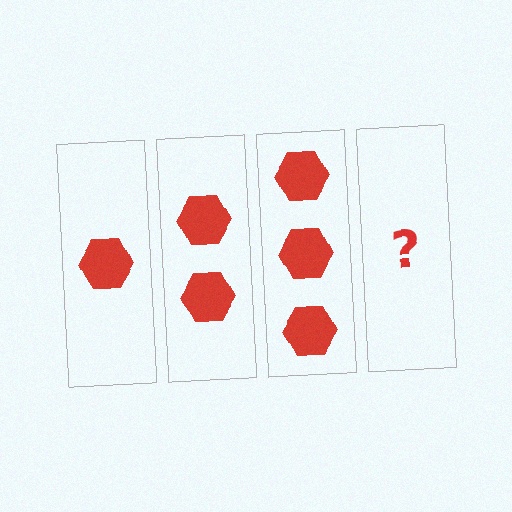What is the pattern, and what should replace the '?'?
The pattern is that each step adds one more hexagon. The '?' should be 4 hexagons.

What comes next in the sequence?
The next element should be 4 hexagons.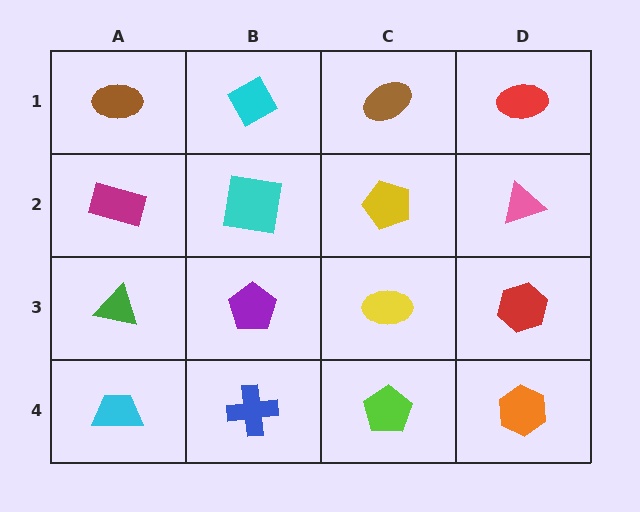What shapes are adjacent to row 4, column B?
A purple pentagon (row 3, column B), a cyan trapezoid (row 4, column A), a lime pentagon (row 4, column C).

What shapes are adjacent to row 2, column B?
A cyan diamond (row 1, column B), a purple pentagon (row 3, column B), a magenta rectangle (row 2, column A), a yellow pentagon (row 2, column C).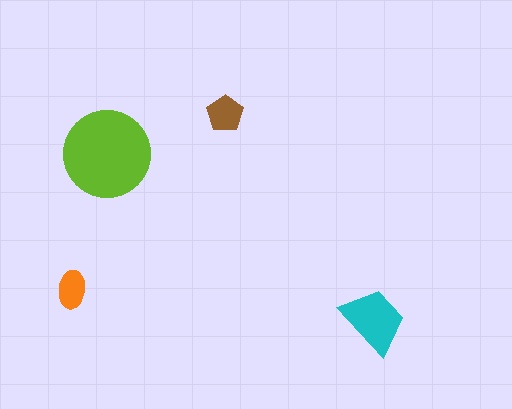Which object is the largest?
The lime circle.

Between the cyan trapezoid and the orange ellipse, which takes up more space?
The cyan trapezoid.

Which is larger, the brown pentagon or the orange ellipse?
The brown pentagon.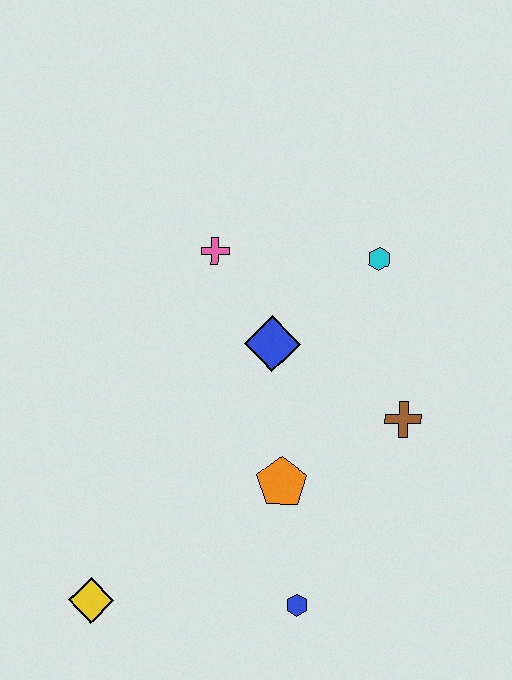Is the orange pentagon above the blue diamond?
No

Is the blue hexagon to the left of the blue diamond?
No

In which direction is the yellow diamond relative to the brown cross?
The yellow diamond is to the left of the brown cross.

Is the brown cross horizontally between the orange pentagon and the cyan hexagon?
No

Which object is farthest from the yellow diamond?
The cyan hexagon is farthest from the yellow diamond.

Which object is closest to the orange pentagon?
The blue hexagon is closest to the orange pentagon.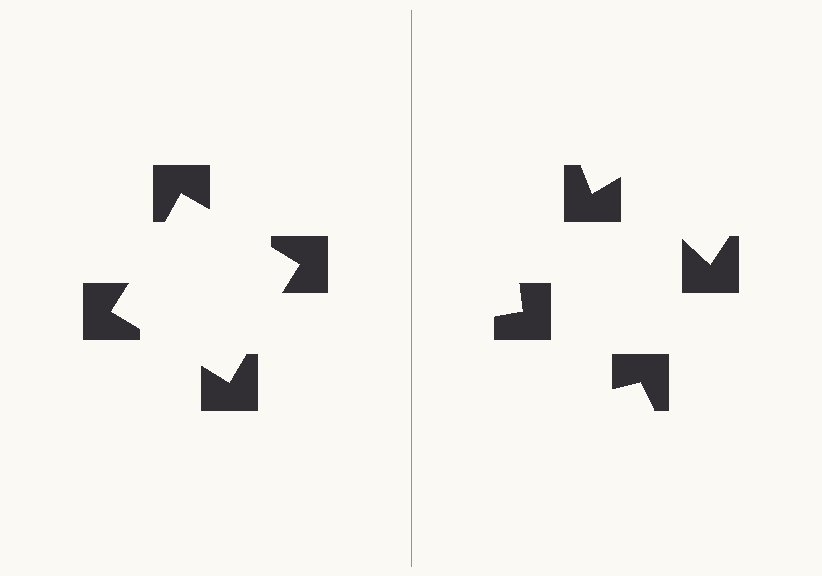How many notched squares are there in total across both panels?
8 — 4 on each side.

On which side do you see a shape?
An illusory square appears on the left side. On the right side the wedge cuts are rotated, so no coherent shape forms.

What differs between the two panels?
The notched squares are positioned identically on both sides; only the wedge orientations differ. On the left they align to a square; on the right they are misaligned.